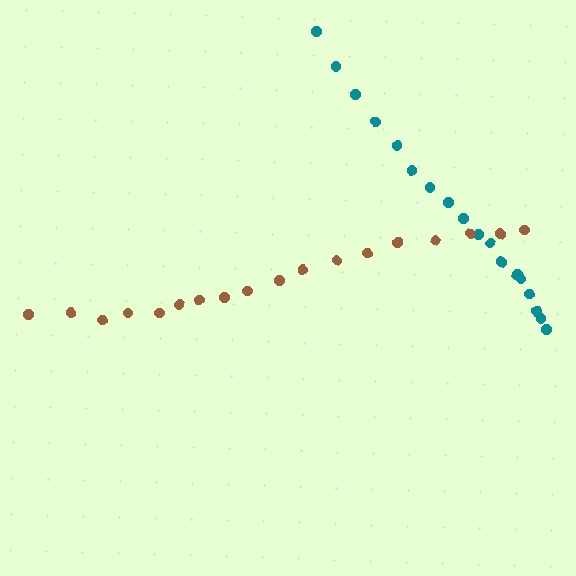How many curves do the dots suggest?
There are 2 distinct paths.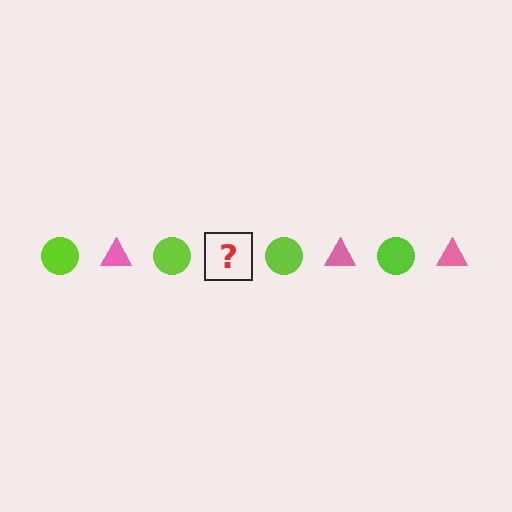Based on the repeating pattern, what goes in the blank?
The blank should be a pink triangle.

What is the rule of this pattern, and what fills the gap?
The rule is that the pattern alternates between lime circle and pink triangle. The gap should be filled with a pink triangle.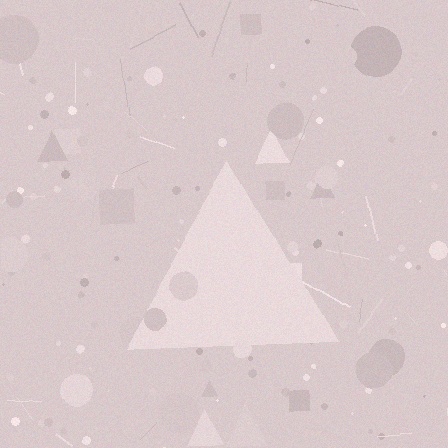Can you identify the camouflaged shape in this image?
The camouflaged shape is a triangle.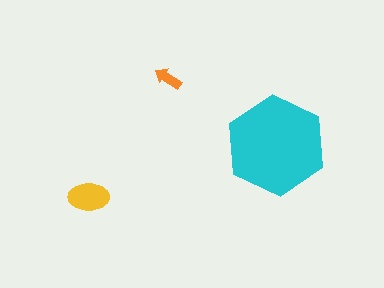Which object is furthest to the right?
The cyan hexagon is rightmost.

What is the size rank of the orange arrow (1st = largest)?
3rd.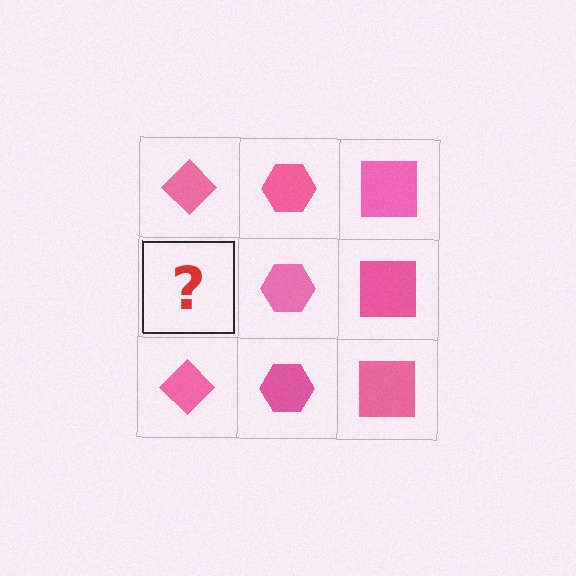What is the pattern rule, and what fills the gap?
The rule is that each column has a consistent shape. The gap should be filled with a pink diamond.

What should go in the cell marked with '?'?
The missing cell should contain a pink diamond.